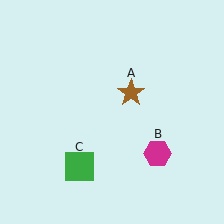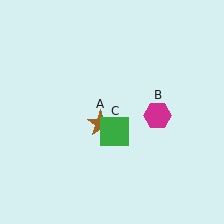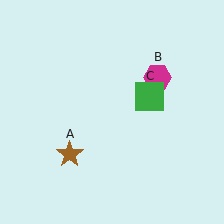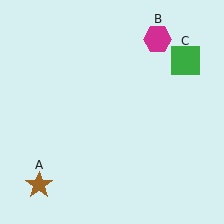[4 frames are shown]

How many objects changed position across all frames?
3 objects changed position: brown star (object A), magenta hexagon (object B), green square (object C).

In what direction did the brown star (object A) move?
The brown star (object A) moved down and to the left.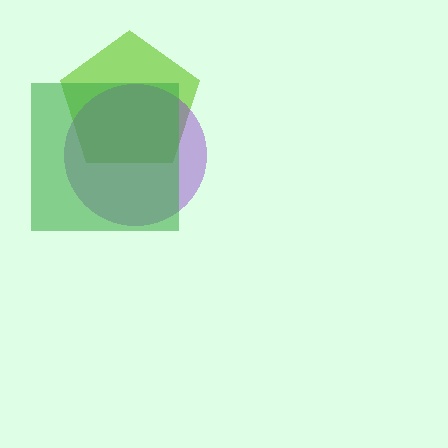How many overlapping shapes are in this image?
There are 3 overlapping shapes in the image.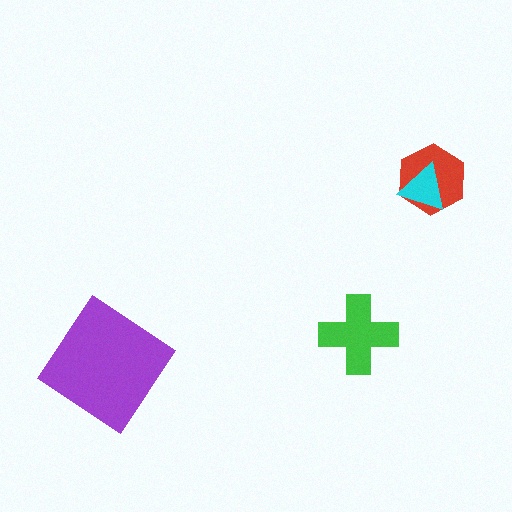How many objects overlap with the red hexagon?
1 object overlaps with the red hexagon.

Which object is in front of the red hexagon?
The cyan triangle is in front of the red hexagon.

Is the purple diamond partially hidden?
No, no other shape covers it.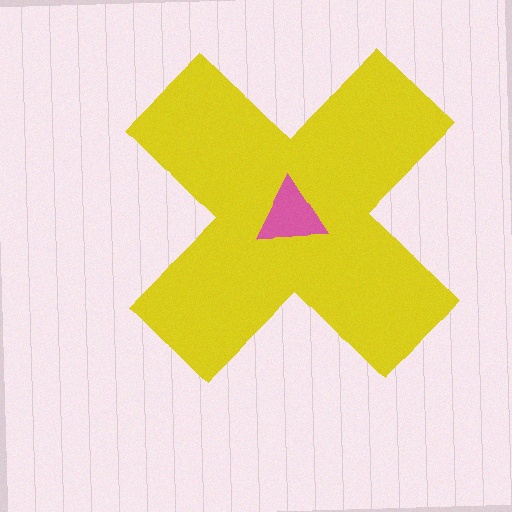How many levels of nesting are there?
2.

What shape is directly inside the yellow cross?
The pink triangle.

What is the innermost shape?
The pink triangle.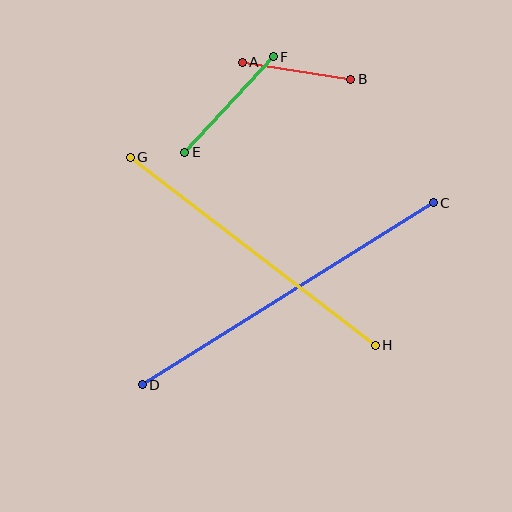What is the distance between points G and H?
The distance is approximately 309 pixels.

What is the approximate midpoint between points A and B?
The midpoint is at approximately (297, 71) pixels.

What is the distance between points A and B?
The distance is approximately 109 pixels.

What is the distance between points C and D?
The distance is approximately 343 pixels.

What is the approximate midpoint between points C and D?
The midpoint is at approximately (288, 294) pixels.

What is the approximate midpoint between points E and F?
The midpoint is at approximately (229, 105) pixels.